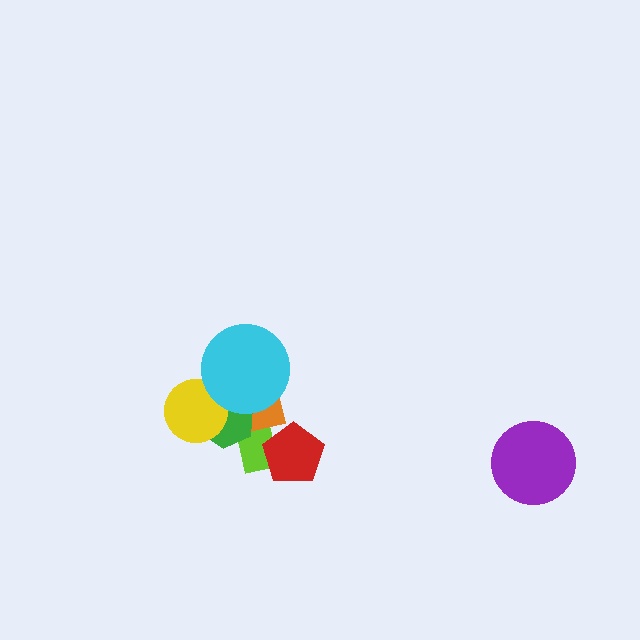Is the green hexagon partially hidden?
Yes, it is partially covered by another shape.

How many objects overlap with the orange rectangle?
3 objects overlap with the orange rectangle.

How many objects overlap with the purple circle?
0 objects overlap with the purple circle.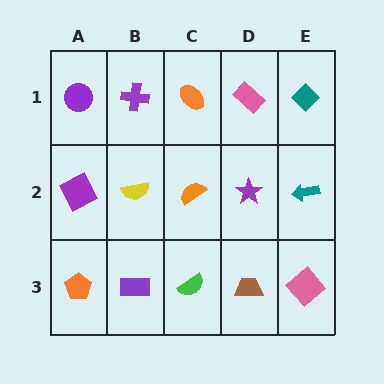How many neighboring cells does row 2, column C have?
4.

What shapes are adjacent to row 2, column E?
A teal diamond (row 1, column E), a pink diamond (row 3, column E), a purple star (row 2, column D).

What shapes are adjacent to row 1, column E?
A teal arrow (row 2, column E), a pink rectangle (row 1, column D).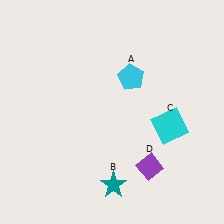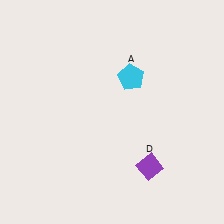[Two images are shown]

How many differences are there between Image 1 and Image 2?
There are 2 differences between the two images.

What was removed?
The cyan square (C), the teal star (B) were removed in Image 2.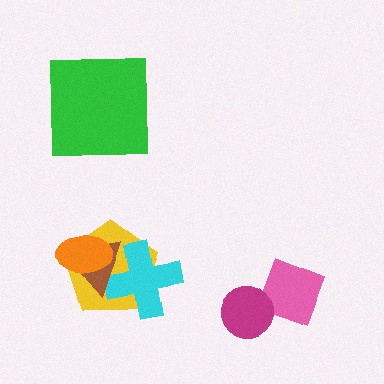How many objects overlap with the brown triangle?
3 objects overlap with the brown triangle.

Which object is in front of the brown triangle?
The orange ellipse is in front of the brown triangle.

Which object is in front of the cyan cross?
The brown triangle is in front of the cyan cross.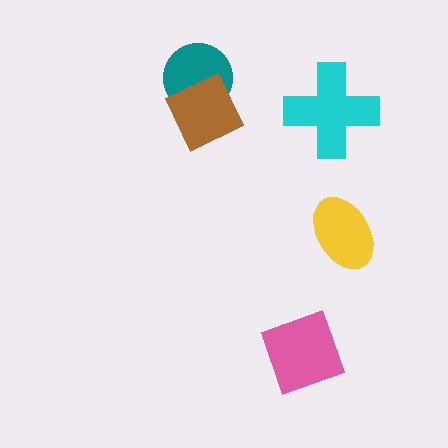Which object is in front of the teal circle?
The brown diamond is in front of the teal circle.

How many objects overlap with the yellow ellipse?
0 objects overlap with the yellow ellipse.